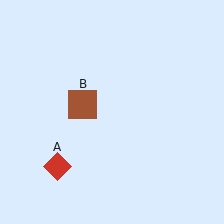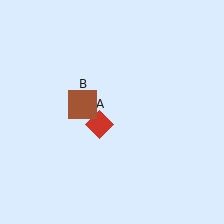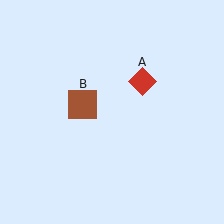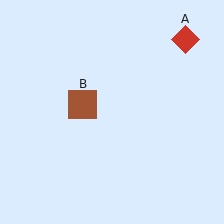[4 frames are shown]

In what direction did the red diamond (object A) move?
The red diamond (object A) moved up and to the right.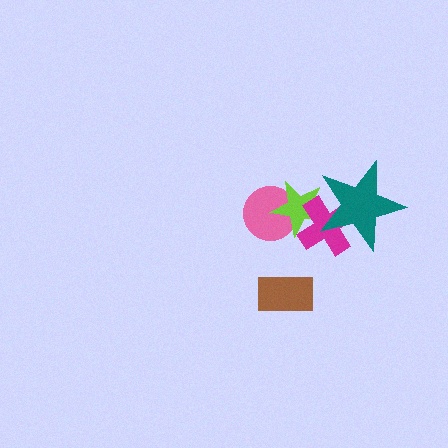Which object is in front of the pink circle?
The lime star is in front of the pink circle.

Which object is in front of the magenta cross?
The teal star is in front of the magenta cross.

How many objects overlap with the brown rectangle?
0 objects overlap with the brown rectangle.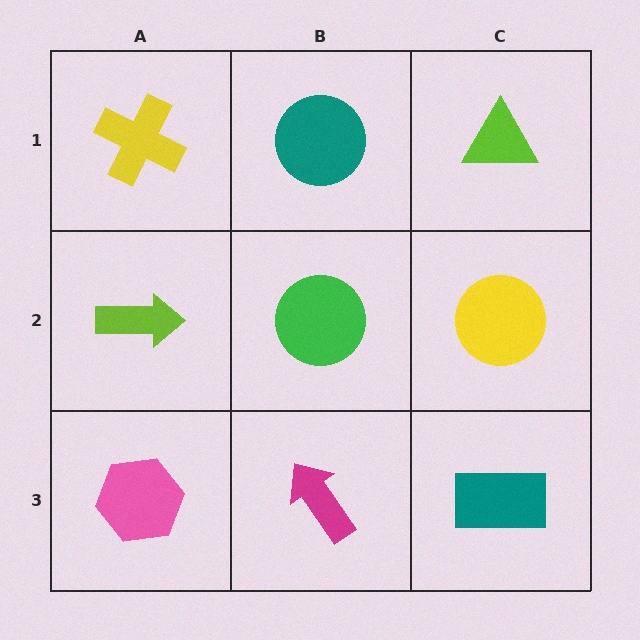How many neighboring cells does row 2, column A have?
3.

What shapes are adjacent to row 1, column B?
A green circle (row 2, column B), a yellow cross (row 1, column A), a lime triangle (row 1, column C).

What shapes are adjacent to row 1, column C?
A yellow circle (row 2, column C), a teal circle (row 1, column B).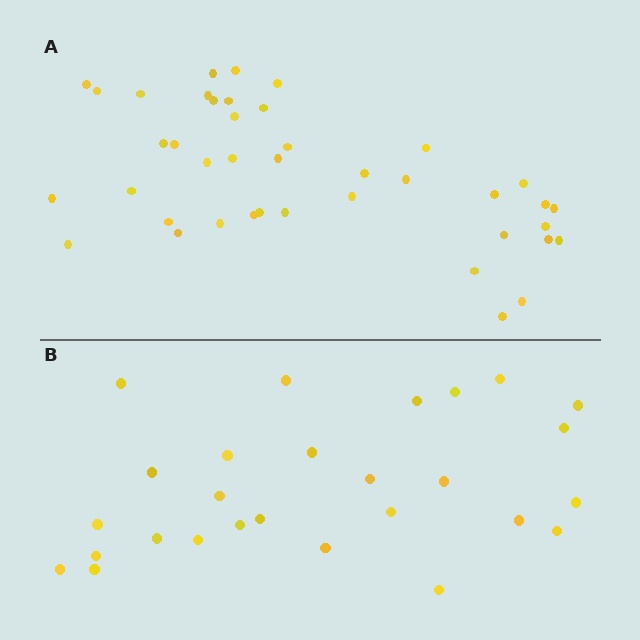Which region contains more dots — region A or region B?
Region A (the top region) has more dots.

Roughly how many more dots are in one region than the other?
Region A has approximately 15 more dots than region B.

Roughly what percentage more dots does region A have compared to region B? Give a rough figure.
About 50% more.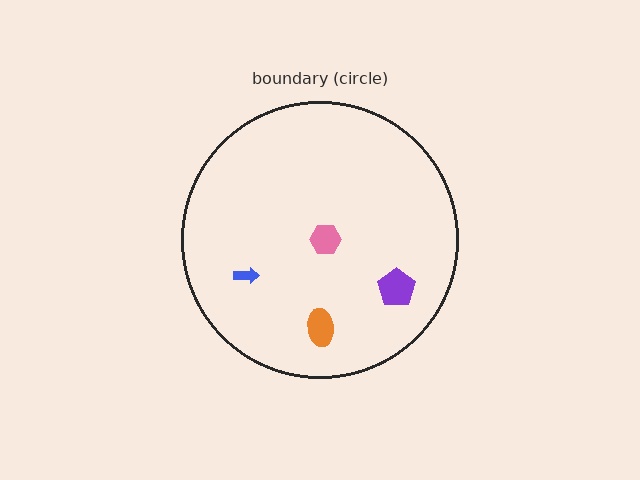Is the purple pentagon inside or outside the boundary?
Inside.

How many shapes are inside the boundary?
4 inside, 0 outside.